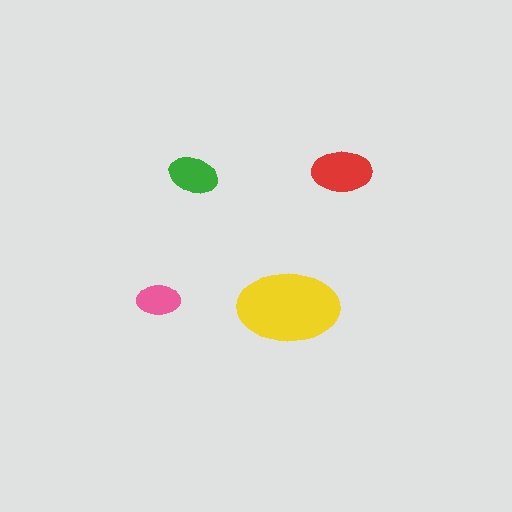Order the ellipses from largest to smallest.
the yellow one, the red one, the green one, the pink one.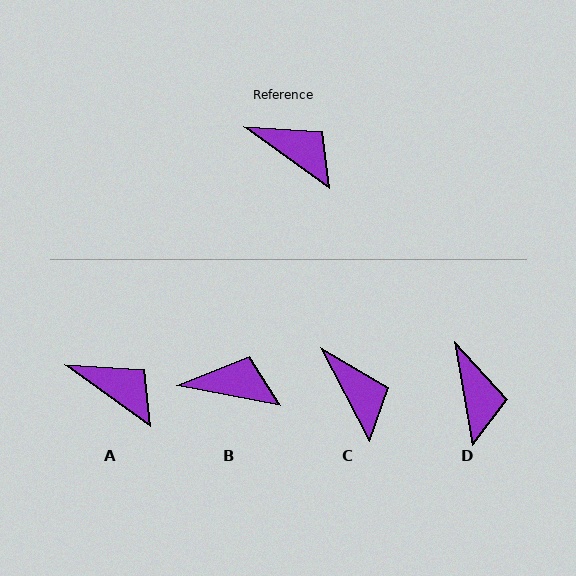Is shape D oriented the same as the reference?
No, it is off by about 44 degrees.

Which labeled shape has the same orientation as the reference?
A.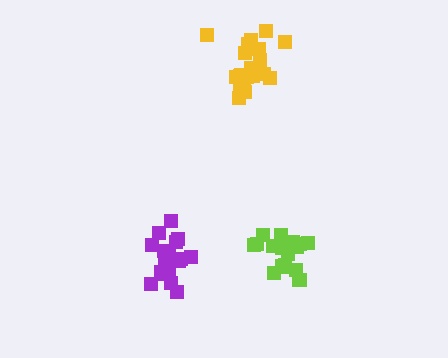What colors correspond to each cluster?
The clusters are colored: yellow, lime, purple.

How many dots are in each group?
Group 1: 20 dots, Group 2: 16 dots, Group 3: 17 dots (53 total).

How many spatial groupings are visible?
There are 3 spatial groupings.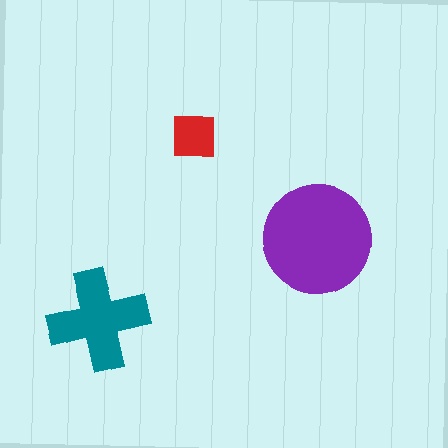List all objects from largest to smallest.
The purple circle, the teal cross, the red square.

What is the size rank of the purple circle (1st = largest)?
1st.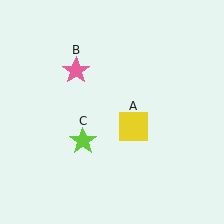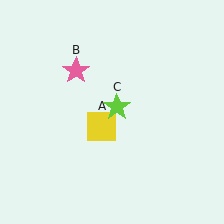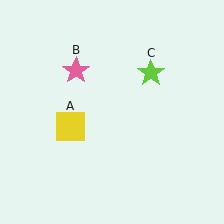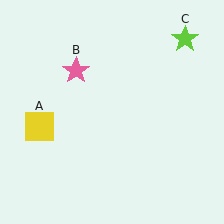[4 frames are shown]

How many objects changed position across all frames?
2 objects changed position: yellow square (object A), lime star (object C).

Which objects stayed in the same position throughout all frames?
Pink star (object B) remained stationary.